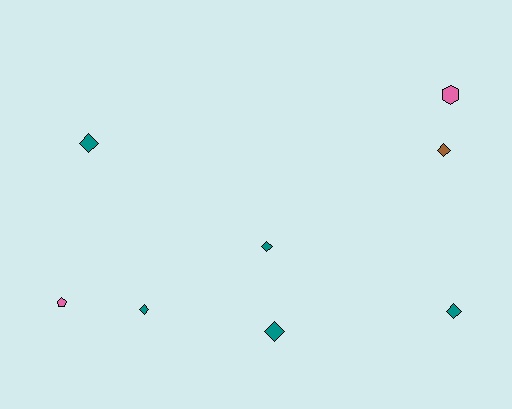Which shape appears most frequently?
Diamond, with 6 objects.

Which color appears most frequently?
Teal, with 5 objects.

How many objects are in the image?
There are 8 objects.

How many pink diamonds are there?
There are no pink diamonds.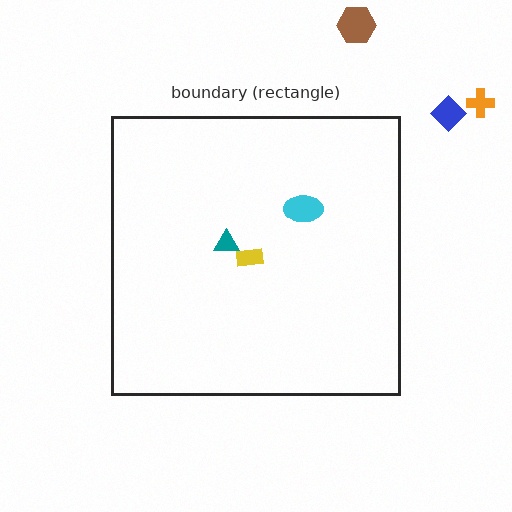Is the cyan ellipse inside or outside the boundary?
Inside.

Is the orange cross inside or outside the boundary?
Outside.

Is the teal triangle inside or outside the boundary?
Inside.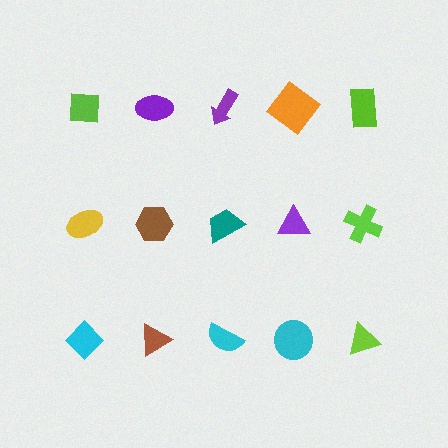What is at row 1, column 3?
A purple arrow.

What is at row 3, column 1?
A cyan diamond.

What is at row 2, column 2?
A brown hexagon.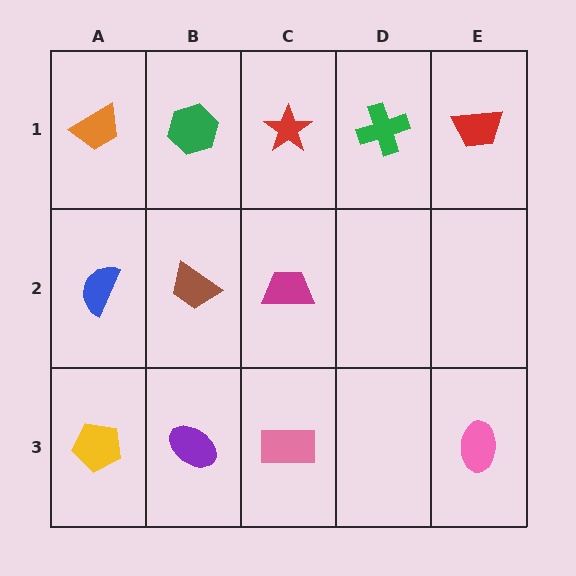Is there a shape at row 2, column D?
No, that cell is empty.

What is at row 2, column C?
A magenta trapezoid.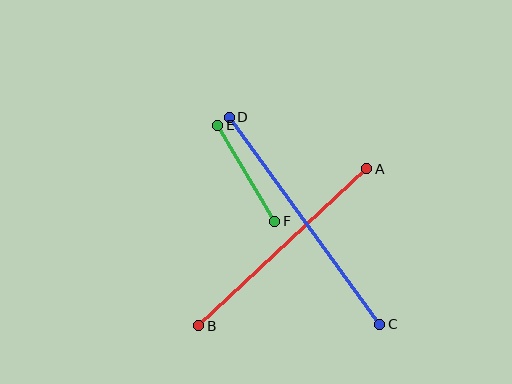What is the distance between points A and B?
The distance is approximately 230 pixels.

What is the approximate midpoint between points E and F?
The midpoint is at approximately (246, 173) pixels.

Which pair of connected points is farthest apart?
Points C and D are farthest apart.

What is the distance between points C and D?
The distance is approximately 256 pixels.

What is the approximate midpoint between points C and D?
The midpoint is at approximately (304, 221) pixels.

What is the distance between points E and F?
The distance is approximately 112 pixels.